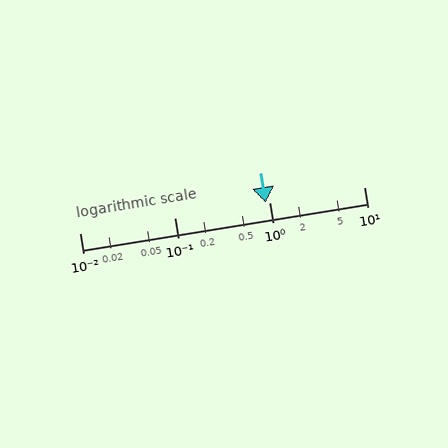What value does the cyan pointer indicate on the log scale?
The pointer indicates approximately 0.92.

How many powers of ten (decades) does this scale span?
The scale spans 3 decades, from 0.01 to 10.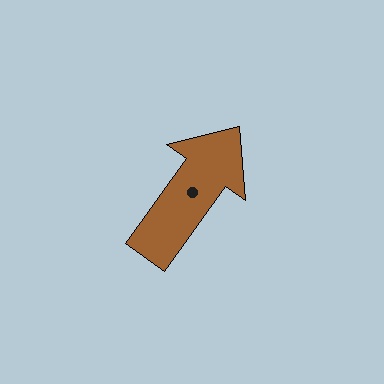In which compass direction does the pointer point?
Northeast.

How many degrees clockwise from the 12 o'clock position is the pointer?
Approximately 36 degrees.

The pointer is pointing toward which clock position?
Roughly 1 o'clock.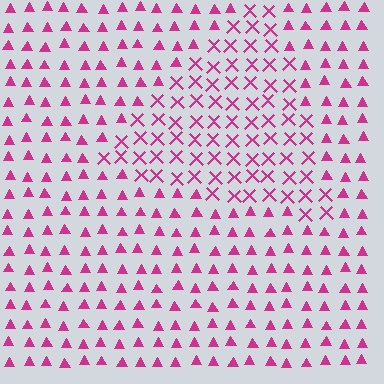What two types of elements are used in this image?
The image uses X marks inside the triangle region and triangles outside it.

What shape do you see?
I see a triangle.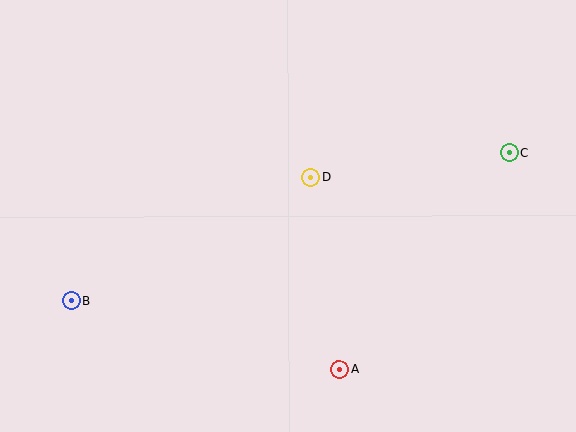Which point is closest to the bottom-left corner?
Point B is closest to the bottom-left corner.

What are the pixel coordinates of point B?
Point B is at (71, 301).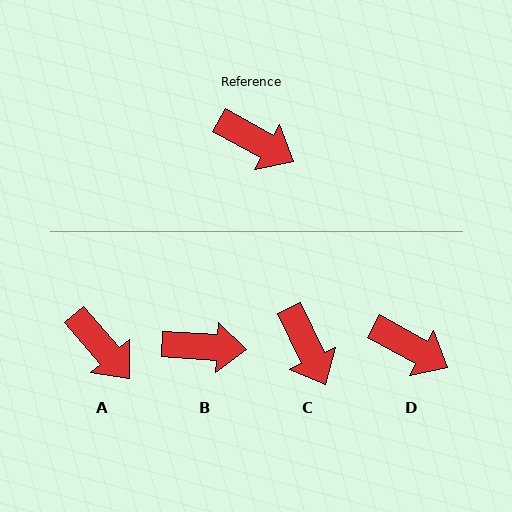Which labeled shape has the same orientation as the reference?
D.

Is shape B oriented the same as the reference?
No, it is off by about 26 degrees.